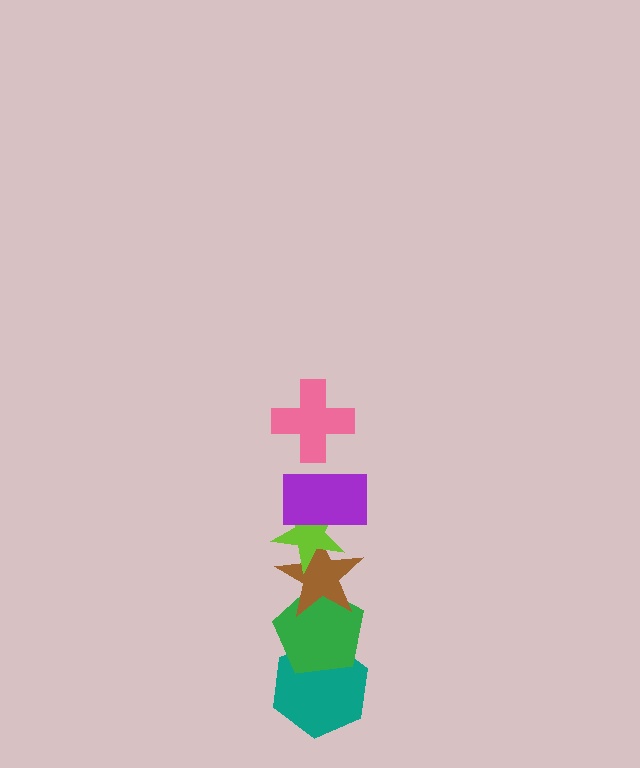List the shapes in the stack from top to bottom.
From top to bottom: the pink cross, the purple rectangle, the lime star, the brown star, the green pentagon, the teal hexagon.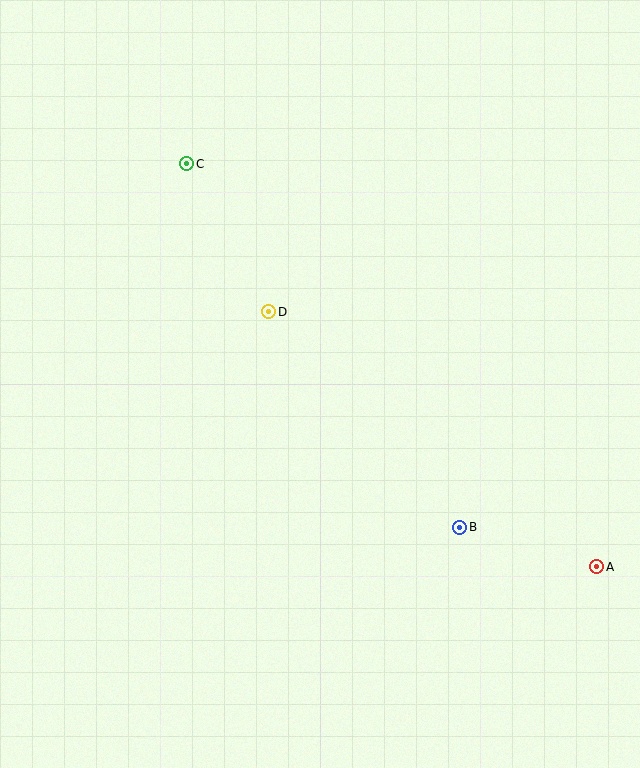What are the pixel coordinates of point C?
Point C is at (187, 164).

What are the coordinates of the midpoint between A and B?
The midpoint between A and B is at (528, 547).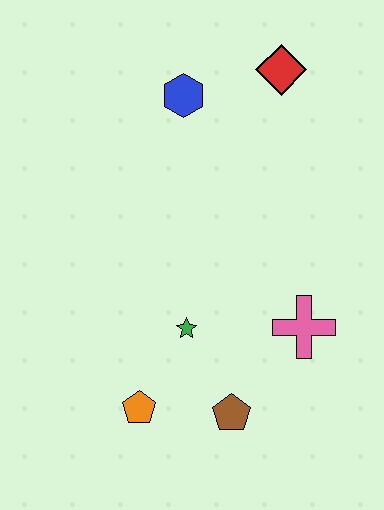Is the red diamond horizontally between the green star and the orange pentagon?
No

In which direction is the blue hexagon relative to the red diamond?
The blue hexagon is to the left of the red diamond.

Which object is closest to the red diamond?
The blue hexagon is closest to the red diamond.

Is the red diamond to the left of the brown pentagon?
No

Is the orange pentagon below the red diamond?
Yes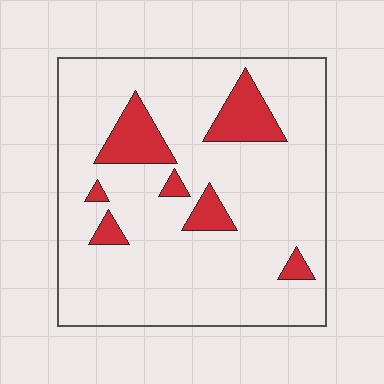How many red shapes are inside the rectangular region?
7.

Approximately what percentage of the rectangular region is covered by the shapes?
Approximately 15%.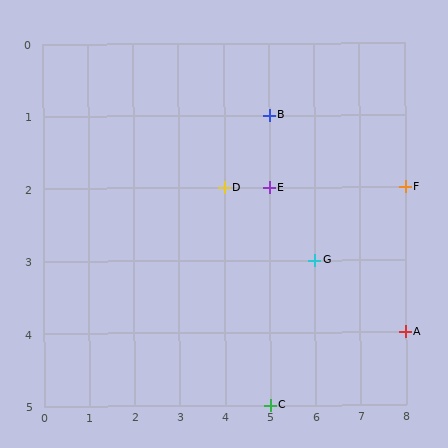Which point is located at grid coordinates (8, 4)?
Point A is at (8, 4).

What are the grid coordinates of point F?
Point F is at grid coordinates (8, 2).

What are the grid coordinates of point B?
Point B is at grid coordinates (5, 1).